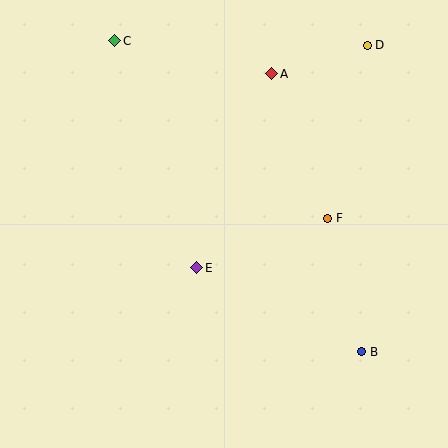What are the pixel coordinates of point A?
Point A is at (272, 74).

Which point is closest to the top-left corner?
Point C is closest to the top-left corner.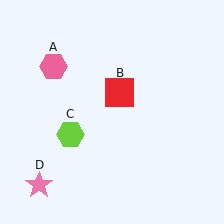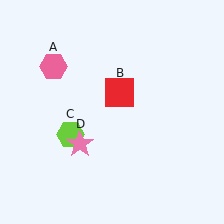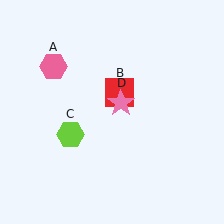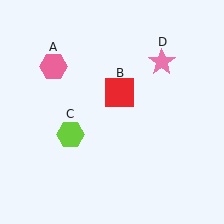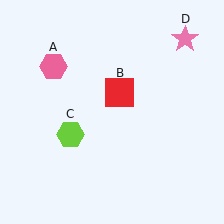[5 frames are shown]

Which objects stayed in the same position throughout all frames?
Pink hexagon (object A) and red square (object B) and lime hexagon (object C) remained stationary.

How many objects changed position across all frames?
1 object changed position: pink star (object D).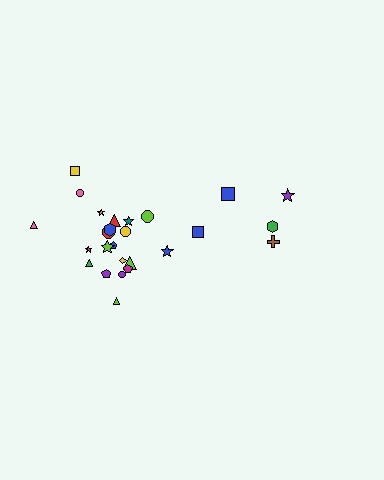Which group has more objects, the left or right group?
The left group.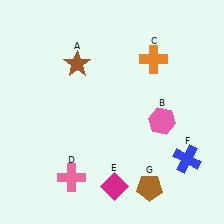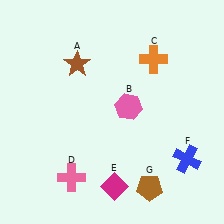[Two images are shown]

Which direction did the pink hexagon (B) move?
The pink hexagon (B) moved left.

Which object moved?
The pink hexagon (B) moved left.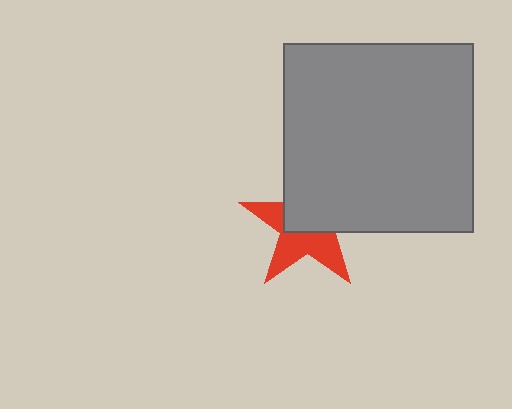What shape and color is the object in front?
The object in front is a gray square.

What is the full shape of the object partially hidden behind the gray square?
The partially hidden object is a red star.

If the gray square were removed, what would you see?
You would see the complete red star.